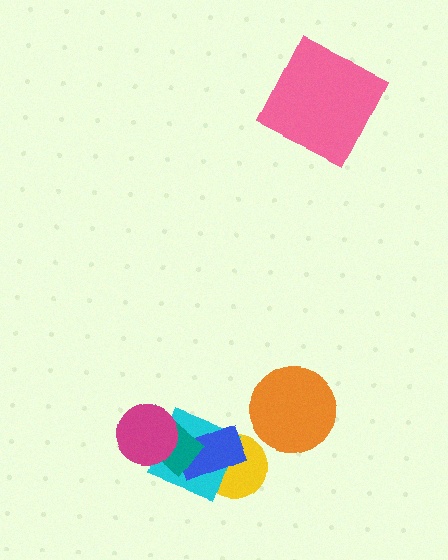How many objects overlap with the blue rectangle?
3 objects overlap with the blue rectangle.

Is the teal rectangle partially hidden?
Yes, it is partially covered by another shape.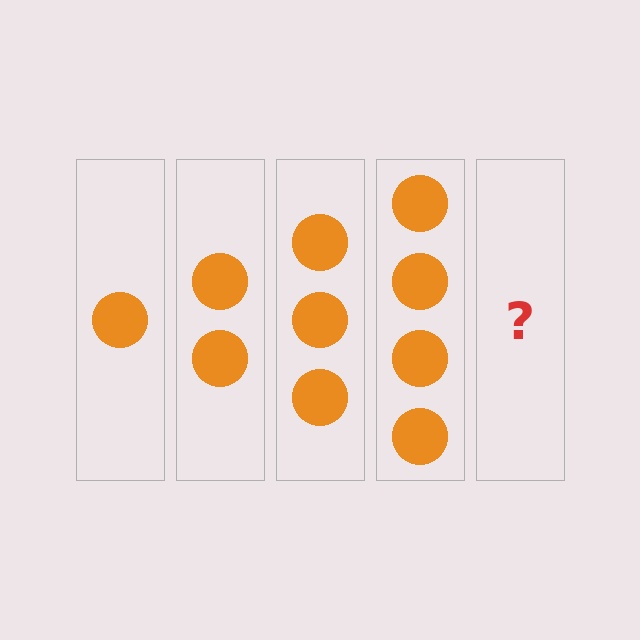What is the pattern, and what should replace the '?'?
The pattern is that each step adds one more circle. The '?' should be 5 circles.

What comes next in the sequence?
The next element should be 5 circles.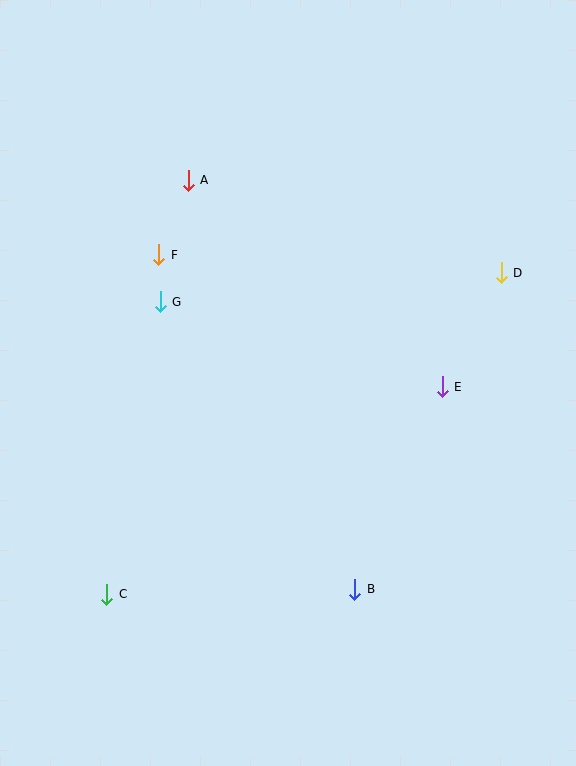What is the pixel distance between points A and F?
The distance between A and F is 80 pixels.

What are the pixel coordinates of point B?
Point B is at (355, 589).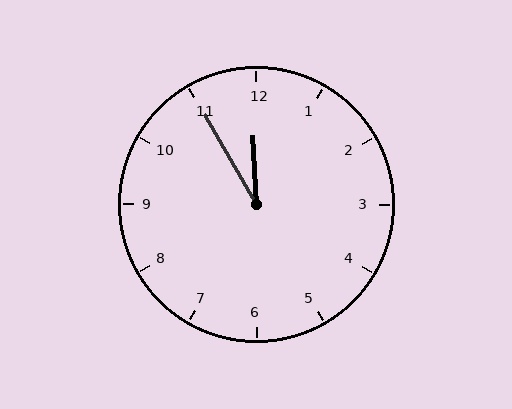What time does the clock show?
11:55.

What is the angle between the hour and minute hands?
Approximately 28 degrees.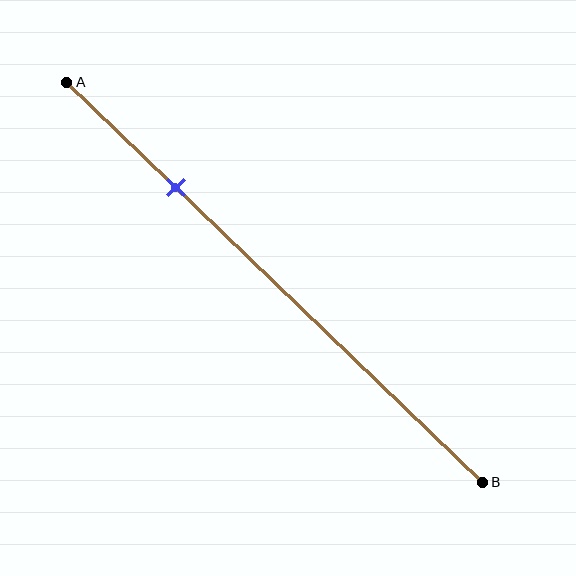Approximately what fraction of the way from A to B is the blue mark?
The blue mark is approximately 25% of the way from A to B.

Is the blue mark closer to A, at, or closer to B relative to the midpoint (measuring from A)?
The blue mark is closer to point A than the midpoint of segment AB.